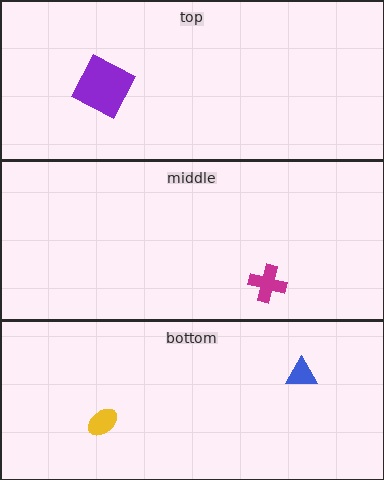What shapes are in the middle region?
The magenta cross.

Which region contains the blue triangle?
The bottom region.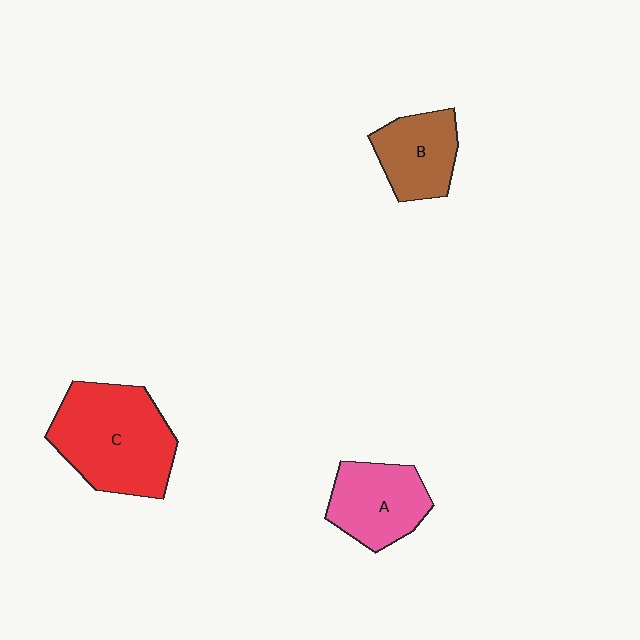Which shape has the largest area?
Shape C (red).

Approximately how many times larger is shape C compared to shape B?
Approximately 1.8 times.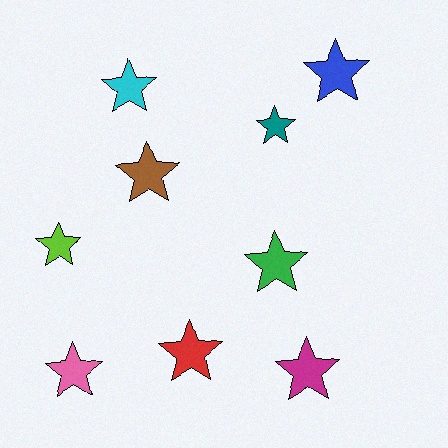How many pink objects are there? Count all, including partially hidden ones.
There is 1 pink object.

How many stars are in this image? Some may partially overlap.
There are 9 stars.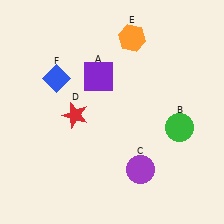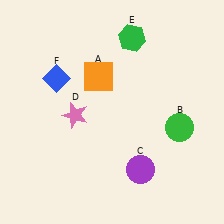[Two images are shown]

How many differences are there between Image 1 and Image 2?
There are 3 differences between the two images.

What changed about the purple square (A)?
In Image 1, A is purple. In Image 2, it changed to orange.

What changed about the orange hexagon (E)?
In Image 1, E is orange. In Image 2, it changed to green.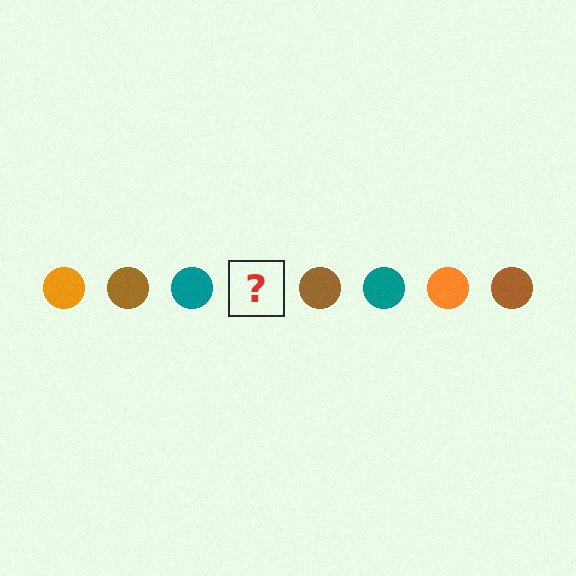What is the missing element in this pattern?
The missing element is an orange circle.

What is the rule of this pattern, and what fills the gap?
The rule is that the pattern cycles through orange, brown, teal circles. The gap should be filled with an orange circle.